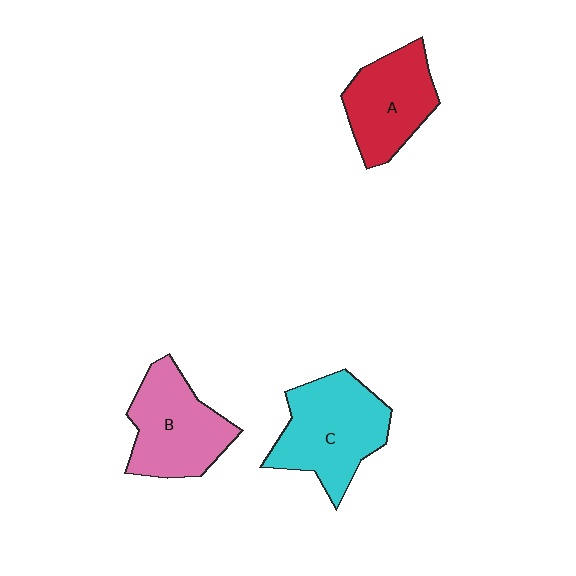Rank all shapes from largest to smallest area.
From largest to smallest: C (cyan), B (pink), A (red).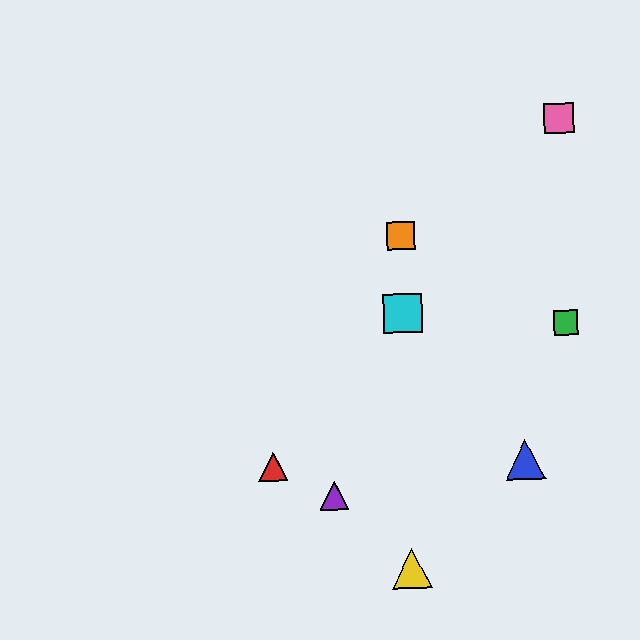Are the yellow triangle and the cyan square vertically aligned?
Yes, both are at x≈412.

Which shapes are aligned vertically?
The yellow triangle, the orange square, the cyan square are aligned vertically.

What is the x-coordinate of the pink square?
The pink square is at x≈558.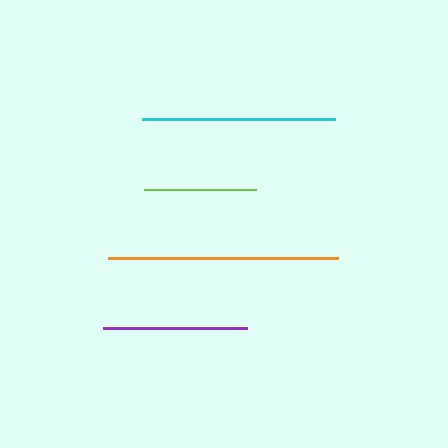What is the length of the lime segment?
The lime segment is approximately 112 pixels long.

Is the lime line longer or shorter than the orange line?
The orange line is longer than the lime line.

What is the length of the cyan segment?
The cyan segment is approximately 193 pixels long.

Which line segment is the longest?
The orange line is the longest at approximately 229 pixels.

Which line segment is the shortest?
The lime line is the shortest at approximately 112 pixels.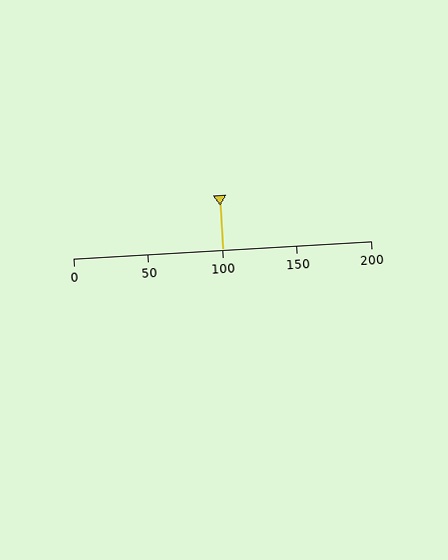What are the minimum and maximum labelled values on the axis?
The axis runs from 0 to 200.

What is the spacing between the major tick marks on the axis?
The major ticks are spaced 50 apart.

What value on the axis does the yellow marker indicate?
The marker indicates approximately 100.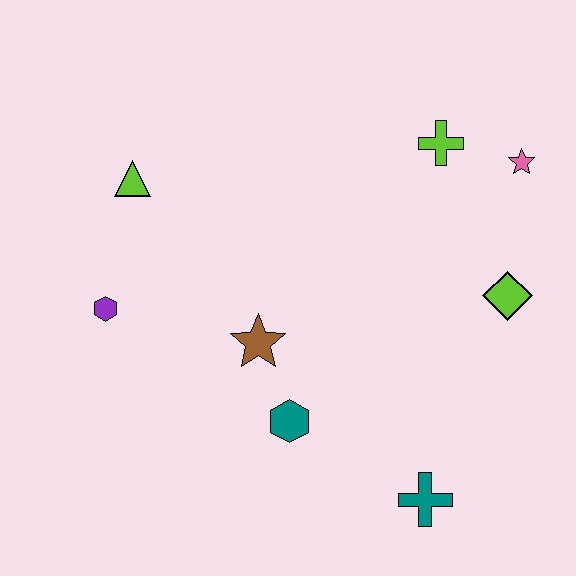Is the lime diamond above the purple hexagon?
Yes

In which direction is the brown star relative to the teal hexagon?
The brown star is above the teal hexagon.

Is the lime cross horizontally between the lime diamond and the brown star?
Yes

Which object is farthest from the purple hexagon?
The pink star is farthest from the purple hexagon.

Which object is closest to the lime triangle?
The purple hexagon is closest to the lime triangle.